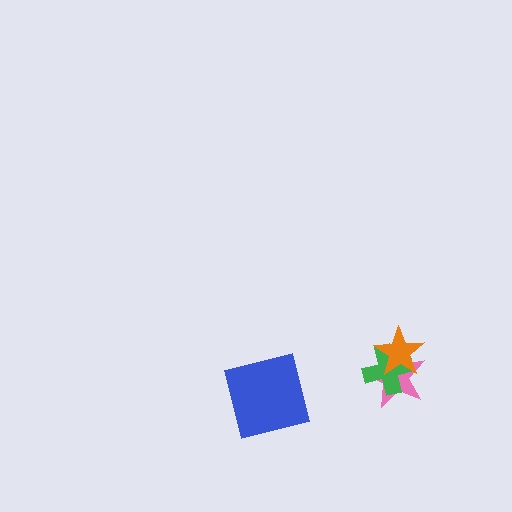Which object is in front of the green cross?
The orange star is in front of the green cross.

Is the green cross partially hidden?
Yes, it is partially covered by another shape.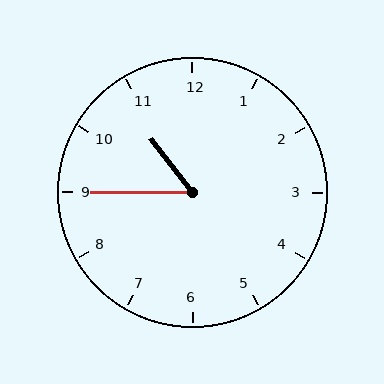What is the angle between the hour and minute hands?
Approximately 52 degrees.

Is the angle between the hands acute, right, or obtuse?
It is acute.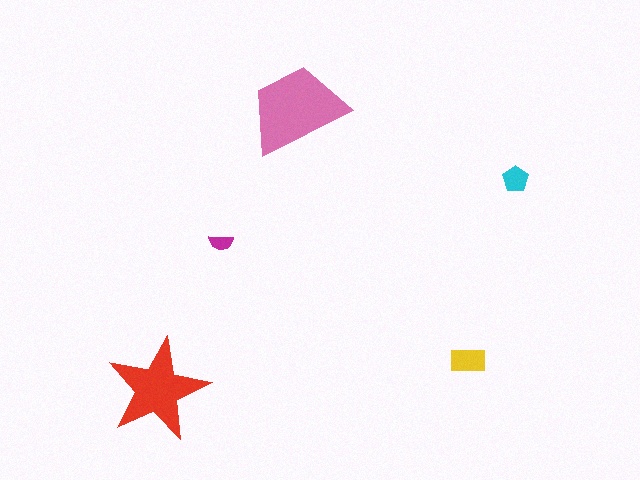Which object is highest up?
The pink trapezoid is topmost.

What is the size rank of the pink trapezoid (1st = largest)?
1st.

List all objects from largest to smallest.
The pink trapezoid, the red star, the yellow rectangle, the cyan pentagon, the magenta semicircle.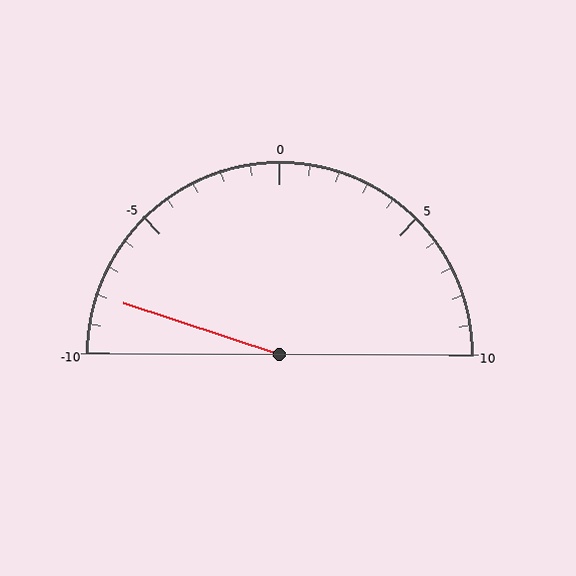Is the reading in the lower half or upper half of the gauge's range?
The reading is in the lower half of the range (-10 to 10).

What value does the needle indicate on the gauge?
The needle indicates approximately -8.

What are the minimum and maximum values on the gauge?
The gauge ranges from -10 to 10.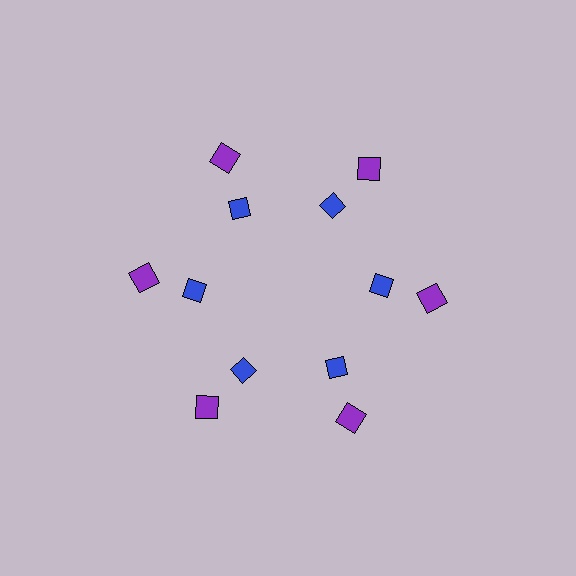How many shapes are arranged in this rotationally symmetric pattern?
There are 12 shapes, arranged in 6 groups of 2.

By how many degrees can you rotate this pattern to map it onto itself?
The pattern maps onto itself every 60 degrees of rotation.